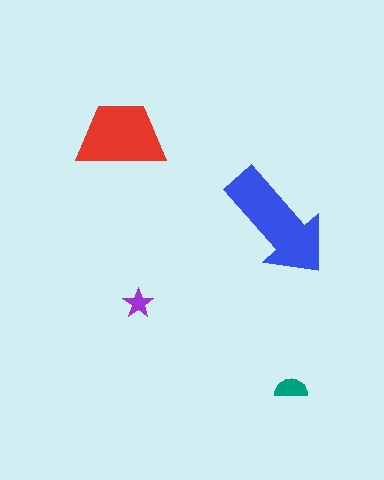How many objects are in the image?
There are 4 objects in the image.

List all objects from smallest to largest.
The purple star, the teal semicircle, the red trapezoid, the blue arrow.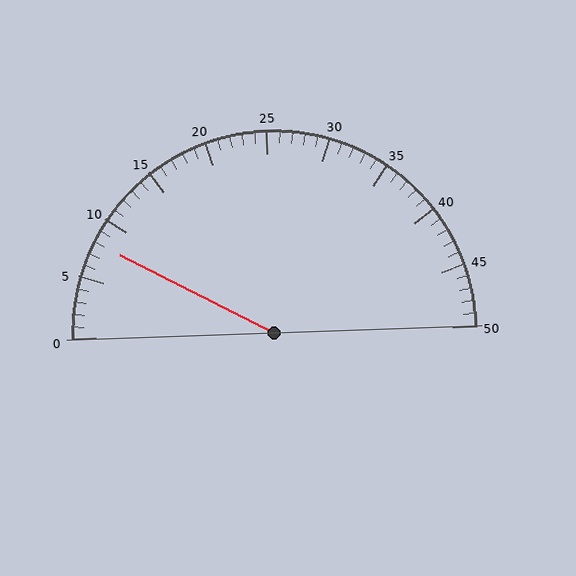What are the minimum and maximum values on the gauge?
The gauge ranges from 0 to 50.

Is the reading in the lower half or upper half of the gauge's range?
The reading is in the lower half of the range (0 to 50).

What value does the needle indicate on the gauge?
The needle indicates approximately 8.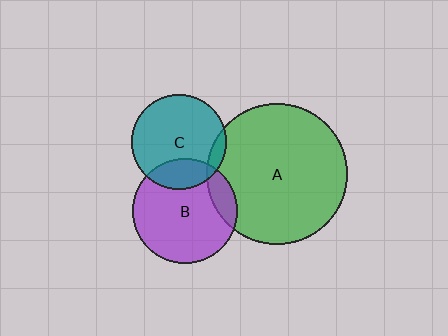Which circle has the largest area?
Circle A (green).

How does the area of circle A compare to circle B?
Approximately 1.8 times.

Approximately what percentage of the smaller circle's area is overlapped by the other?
Approximately 20%.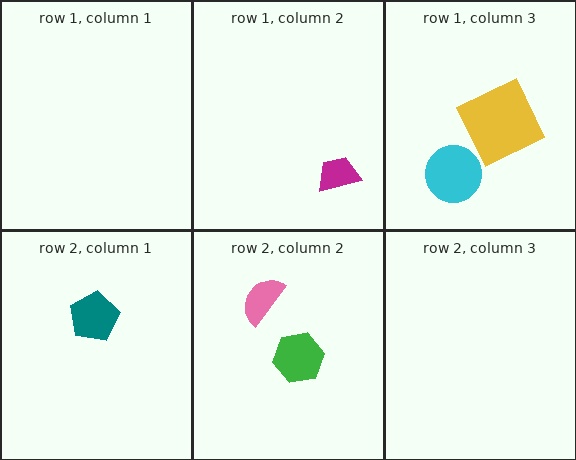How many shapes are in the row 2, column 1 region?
1.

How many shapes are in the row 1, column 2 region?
1.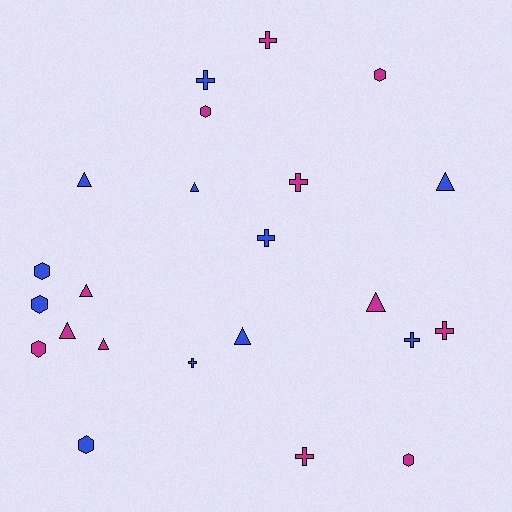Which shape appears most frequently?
Triangle, with 8 objects.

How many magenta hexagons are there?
There are 4 magenta hexagons.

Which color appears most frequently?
Magenta, with 12 objects.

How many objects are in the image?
There are 23 objects.